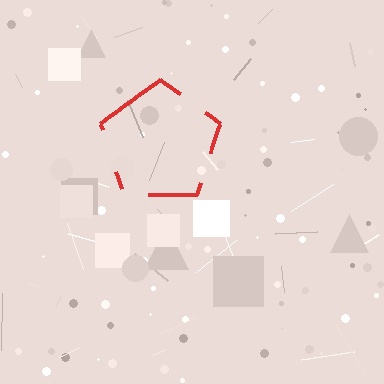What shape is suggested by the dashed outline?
The dashed outline suggests a pentagon.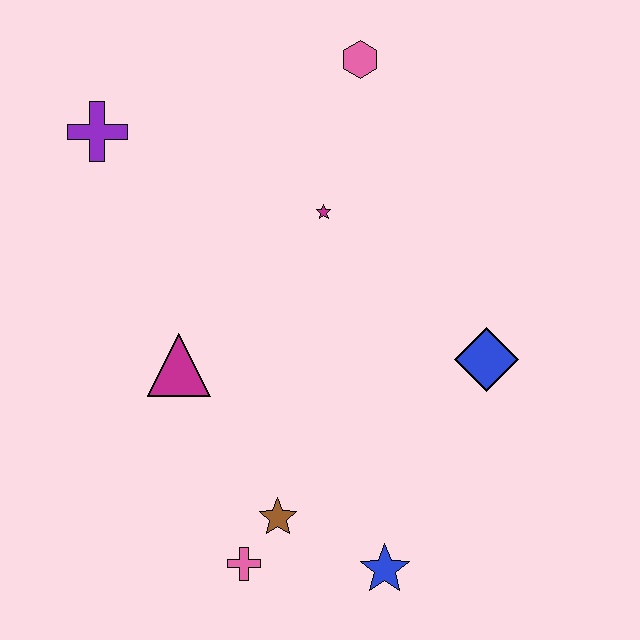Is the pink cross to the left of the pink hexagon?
Yes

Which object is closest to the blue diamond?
The magenta star is closest to the blue diamond.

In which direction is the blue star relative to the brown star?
The blue star is to the right of the brown star.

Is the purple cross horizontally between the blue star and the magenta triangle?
No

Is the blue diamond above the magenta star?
No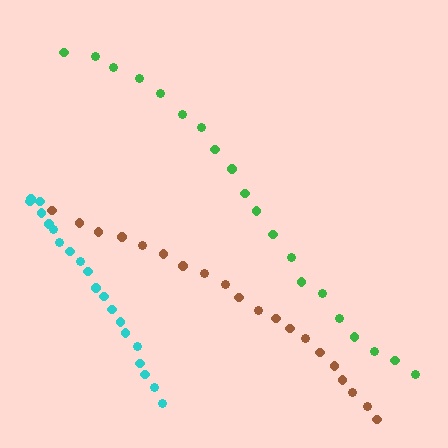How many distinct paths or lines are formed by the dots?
There are 3 distinct paths.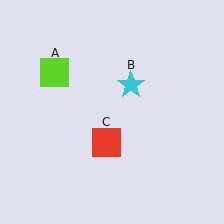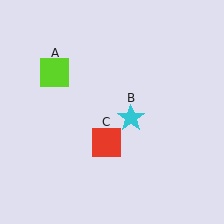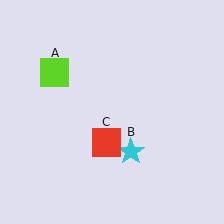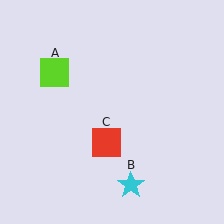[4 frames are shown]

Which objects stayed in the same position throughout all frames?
Lime square (object A) and red square (object C) remained stationary.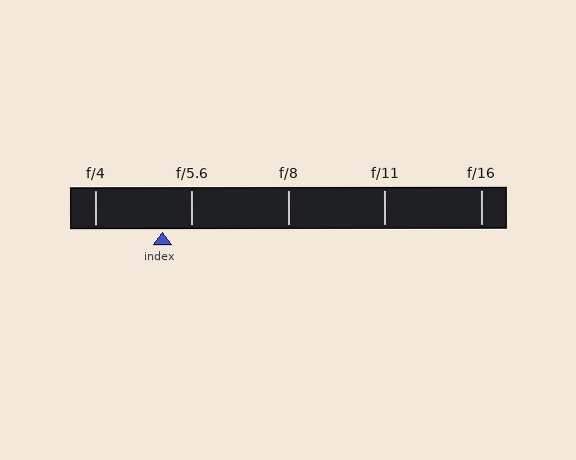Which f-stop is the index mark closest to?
The index mark is closest to f/5.6.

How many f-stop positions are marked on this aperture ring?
There are 5 f-stop positions marked.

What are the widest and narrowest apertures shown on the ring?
The widest aperture shown is f/4 and the narrowest is f/16.